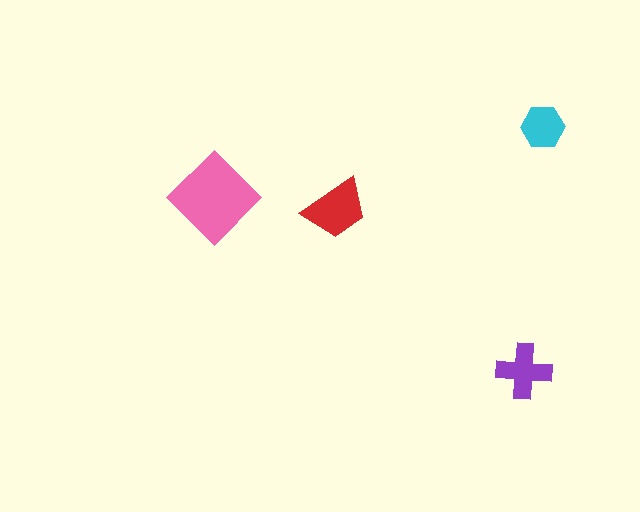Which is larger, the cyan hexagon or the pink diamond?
The pink diamond.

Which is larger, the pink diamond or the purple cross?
The pink diamond.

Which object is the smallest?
The cyan hexagon.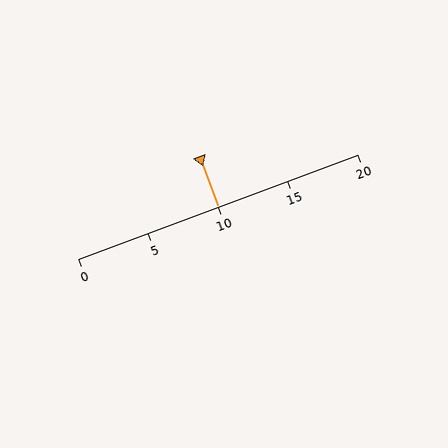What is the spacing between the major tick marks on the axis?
The major ticks are spaced 5 apart.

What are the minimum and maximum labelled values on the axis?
The axis runs from 0 to 20.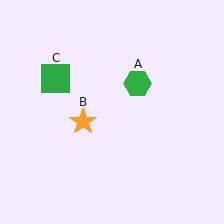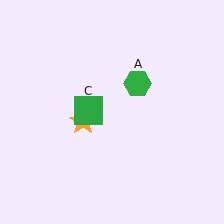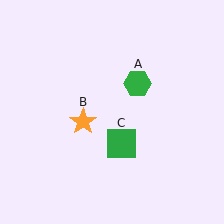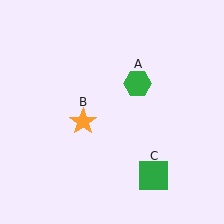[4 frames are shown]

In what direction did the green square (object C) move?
The green square (object C) moved down and to the right.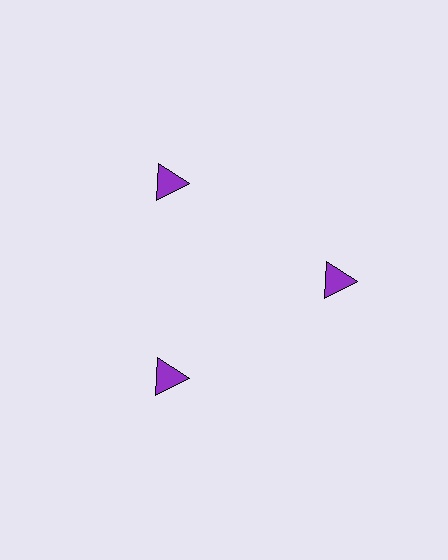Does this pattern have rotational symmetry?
Yes, this pattern has 3-fold rotational symmetry. It looks the same after rotating 120 degrees around the center.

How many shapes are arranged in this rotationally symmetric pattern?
There are 3 shapes, arranged in 3 groups of 1.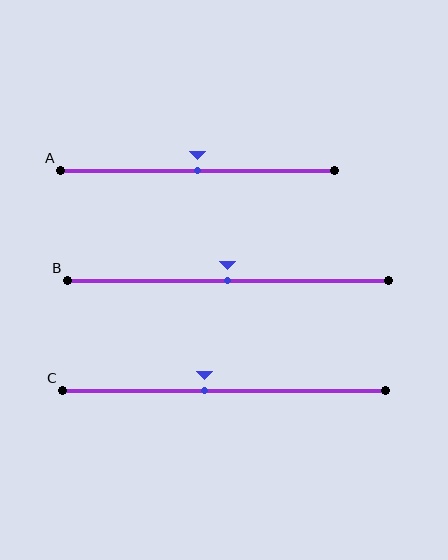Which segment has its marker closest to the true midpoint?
Segment A has its marker closest to the true midpoint.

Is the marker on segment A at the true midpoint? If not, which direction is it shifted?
Yes, the marker on segment A is at the true midpoint.